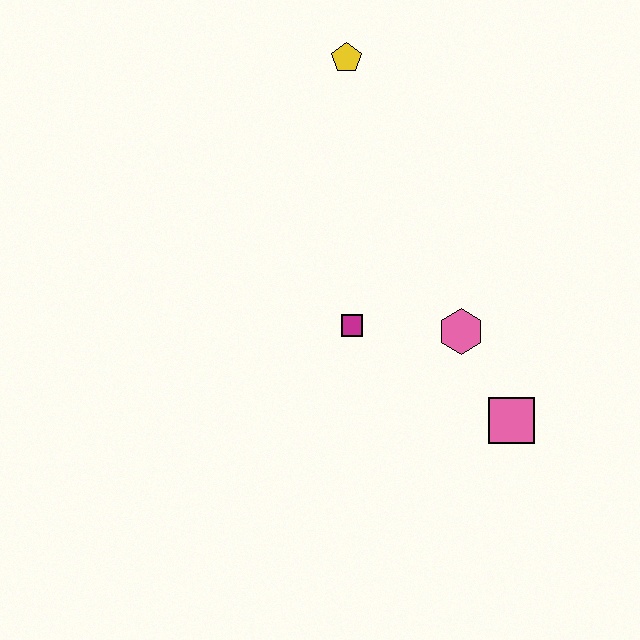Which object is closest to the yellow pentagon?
The magenta square is closest to the yellow pentagon.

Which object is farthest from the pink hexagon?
The yellow pentagon is farthest from the pink hexagon.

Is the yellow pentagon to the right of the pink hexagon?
No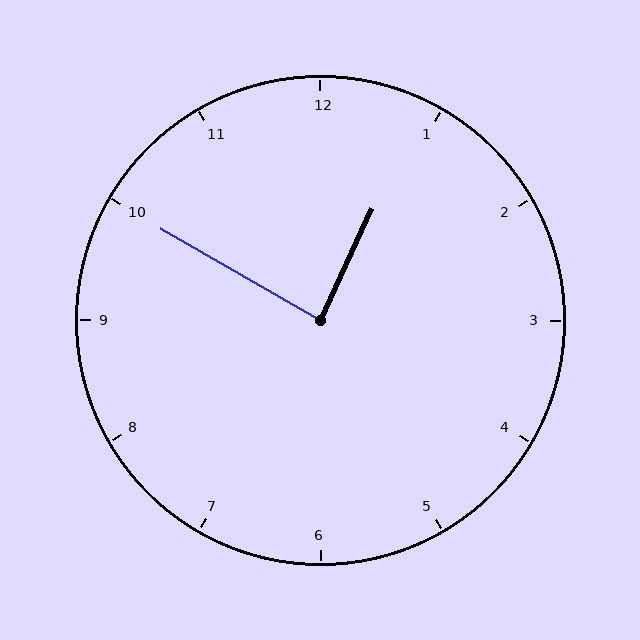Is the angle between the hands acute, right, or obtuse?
It is right.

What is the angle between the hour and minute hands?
Approximately 85 degrees.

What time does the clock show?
12:50.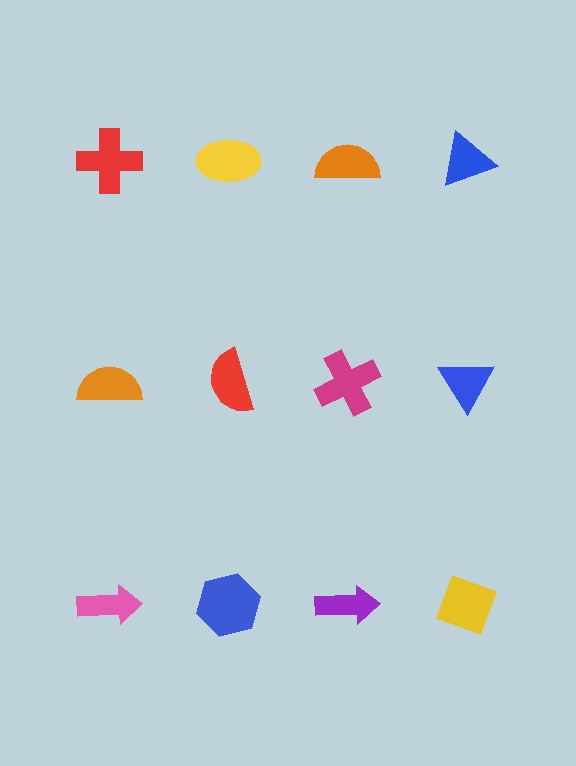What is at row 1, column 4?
A blue triangle.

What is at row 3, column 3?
A purple arrow.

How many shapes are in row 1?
4 shapes.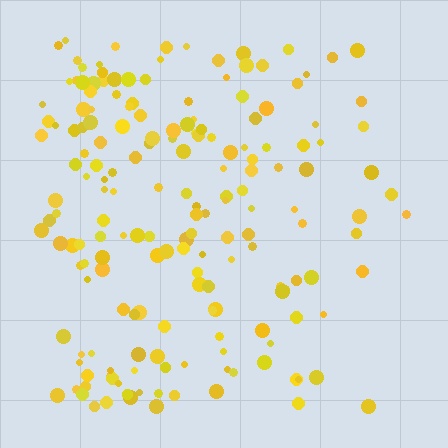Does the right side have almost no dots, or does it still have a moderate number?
Still a moderate number, just noticeably fewer than the left.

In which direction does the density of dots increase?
From right to left, with the left side densest.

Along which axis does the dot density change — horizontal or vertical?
Horizontal.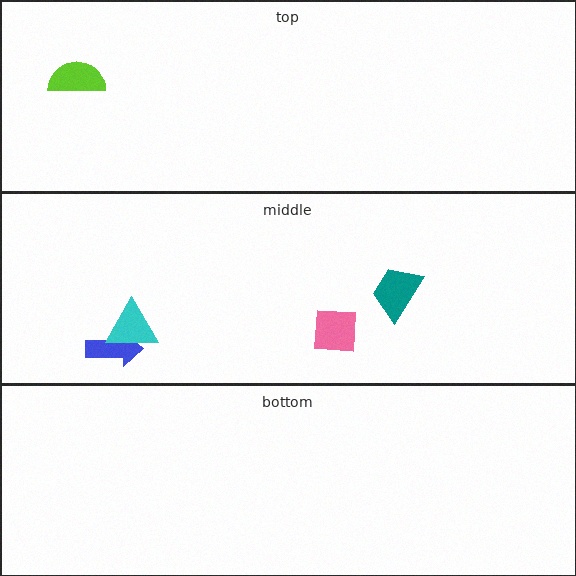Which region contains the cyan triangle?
The middle region.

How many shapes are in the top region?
1.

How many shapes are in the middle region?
4.